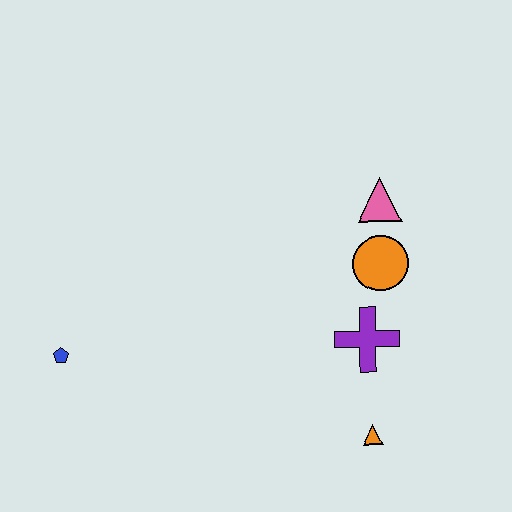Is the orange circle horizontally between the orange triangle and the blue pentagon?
No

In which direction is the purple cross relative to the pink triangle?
The purple cross is below the pink triangle.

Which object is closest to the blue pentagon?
The purple cross is closest to the blue pentagon.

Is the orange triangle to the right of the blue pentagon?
Yes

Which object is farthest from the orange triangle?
The blue pentagon is farthest from the orange triangle.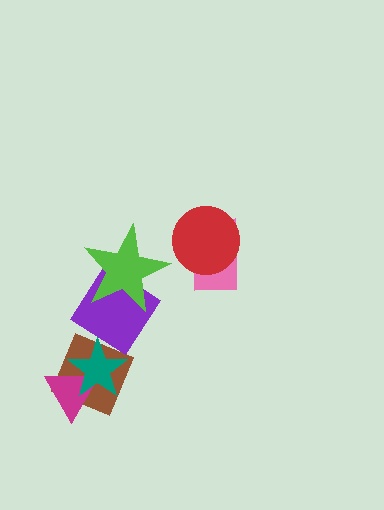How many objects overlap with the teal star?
3 objects overlap with the teal star.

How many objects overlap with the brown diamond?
3 objects overlap with the brown diamond.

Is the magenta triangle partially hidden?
Yes, it is partially covered by another shape.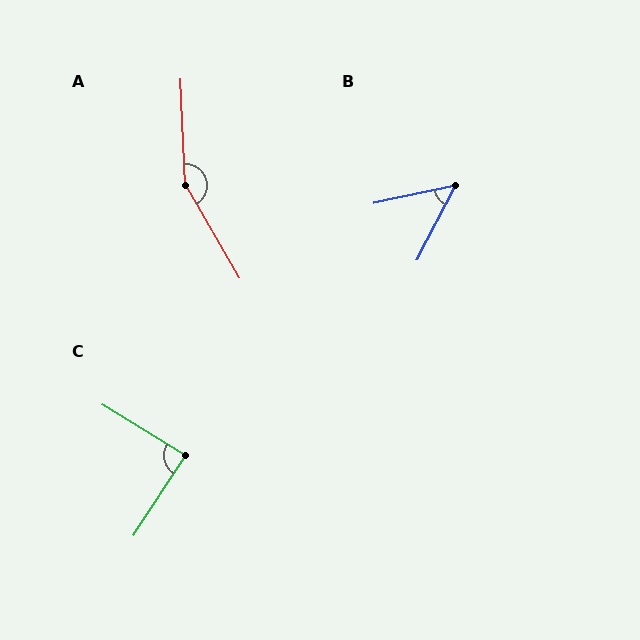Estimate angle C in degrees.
Approximately 88 degrees.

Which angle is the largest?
A, at approximately 153 degrees.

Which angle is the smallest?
B, at approximately 50 degrees.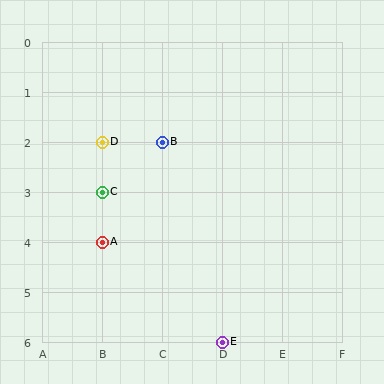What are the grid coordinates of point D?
Point D is at grid coordinates (B, 2).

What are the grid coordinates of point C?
Point C is at grid coordinates (B, 3).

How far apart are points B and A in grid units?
Points B and A are 1 column and 2 rows apart (about 2.2 grid units diagonally).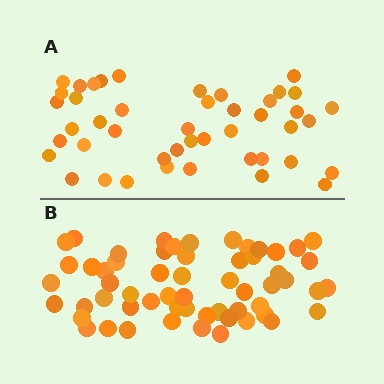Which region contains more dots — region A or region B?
Region B (the bottom region) has more dots.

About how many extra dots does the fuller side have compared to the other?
Region B has approximately 15 more dots than region A.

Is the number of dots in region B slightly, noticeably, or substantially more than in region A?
Region B has noticeably more, but not dramatically so. The ratio is roughly 1.3 to 1.